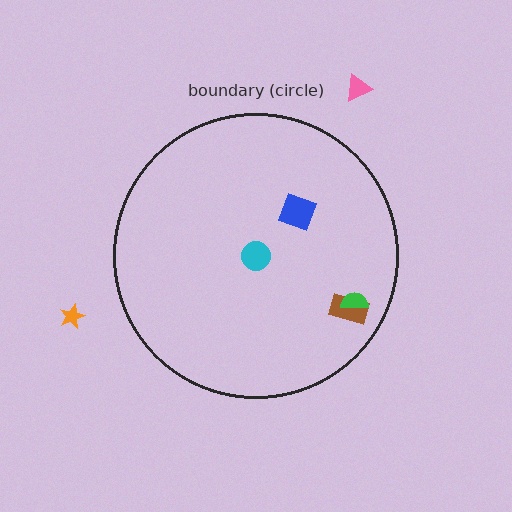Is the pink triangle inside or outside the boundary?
Outside.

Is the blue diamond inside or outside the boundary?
Inside.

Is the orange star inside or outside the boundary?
Outside.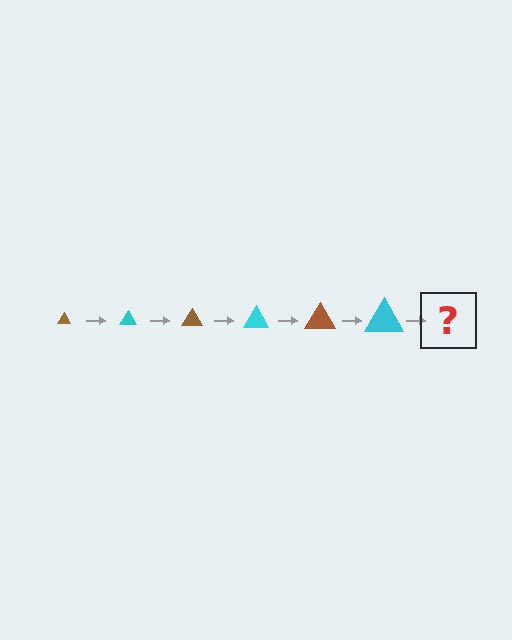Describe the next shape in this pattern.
It should be a brown triangle, larger than the previous one.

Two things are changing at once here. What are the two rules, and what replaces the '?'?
The two rules are that the triangle grows larger each step and the color cycles through brown and cyan. The '?' should be a brown triangle, larger than the previous one.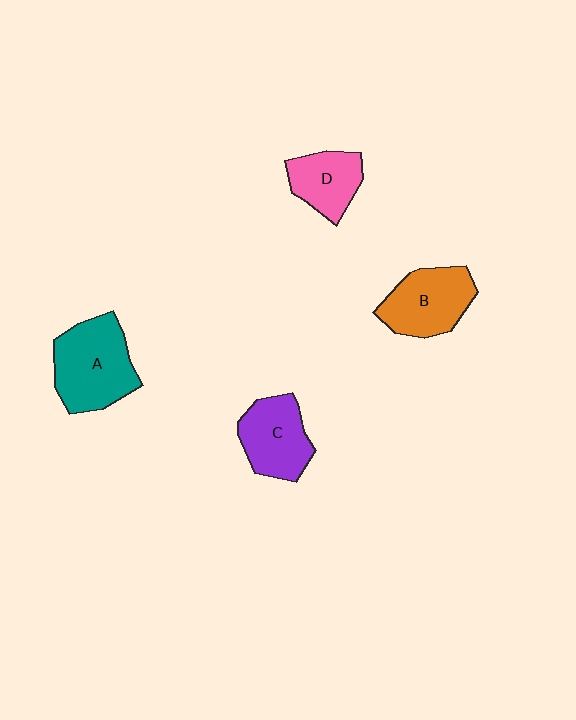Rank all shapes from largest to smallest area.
From largest to smallest: A (teal), B (orange), C (purple), D (pink).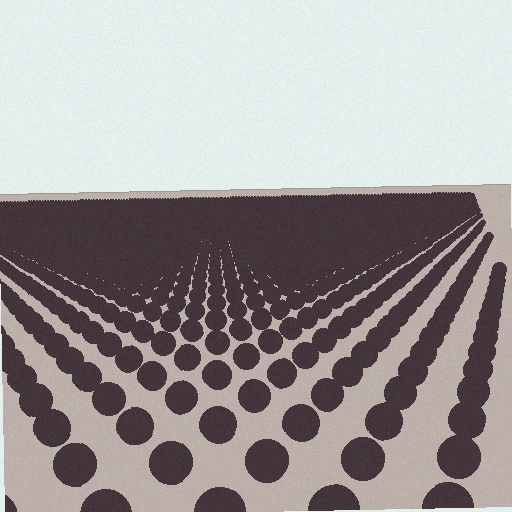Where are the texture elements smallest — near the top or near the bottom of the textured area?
Near the top.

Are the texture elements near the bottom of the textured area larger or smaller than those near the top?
Larger. Near the bottom, elements are closer to the viewer and appear at a bigger on-screen size.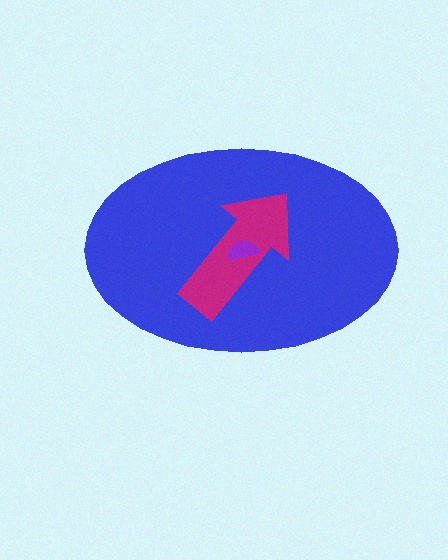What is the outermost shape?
The blue ellipse.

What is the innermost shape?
The purple semicircle.